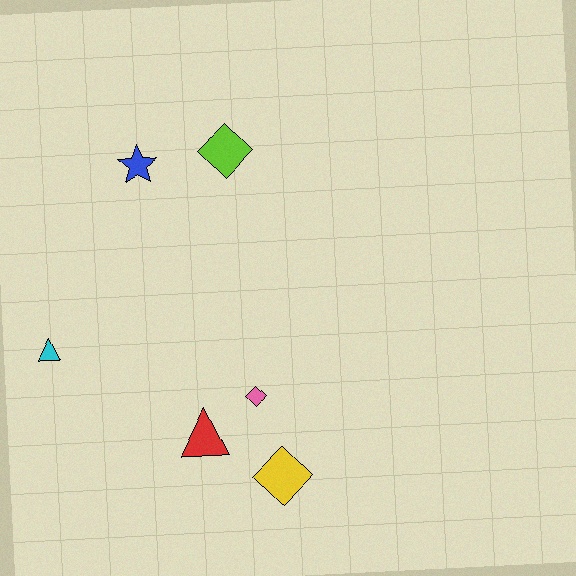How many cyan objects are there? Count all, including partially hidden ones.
There is 1 cyan object.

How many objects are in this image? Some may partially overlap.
There are 6 objects.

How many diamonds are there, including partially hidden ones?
There are 3 diamonds.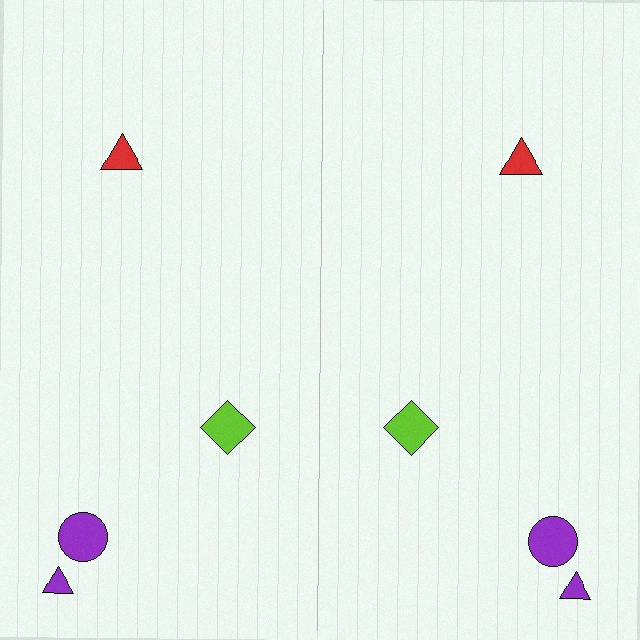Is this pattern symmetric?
Yes, this pattern has bilateral (reflection) symmetry.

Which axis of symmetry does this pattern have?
The pattern has a vertical axis of symmetry running through the center of the image.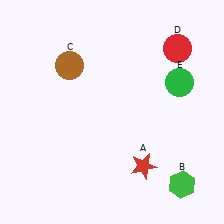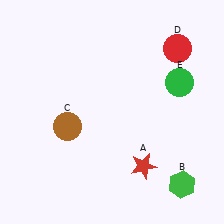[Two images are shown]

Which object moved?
The brown circle (C) moved down.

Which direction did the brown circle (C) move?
The brown circle (C) moved down.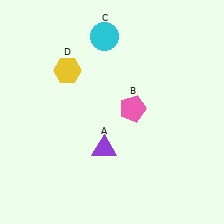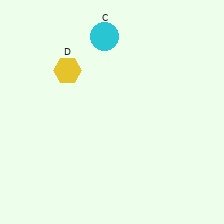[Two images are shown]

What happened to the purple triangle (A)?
The purple triangle (A) was removed in Image 2. It was in the bottom-left area of Image 1.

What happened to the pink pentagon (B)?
The pink pentagon (B) was removed in Image 2. It was in the top-right area of Image 1.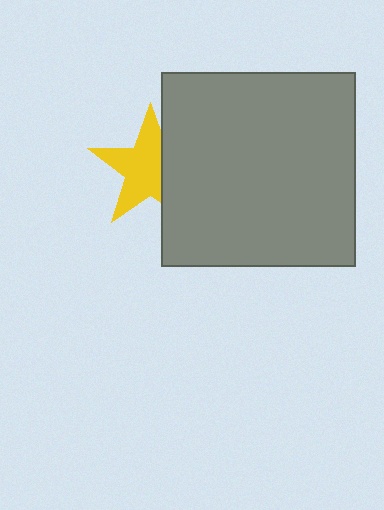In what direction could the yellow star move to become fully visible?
The yellow star could move left. That would shift it out from behind the gray square entirely.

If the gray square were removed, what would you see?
You would see the complete yellow star.